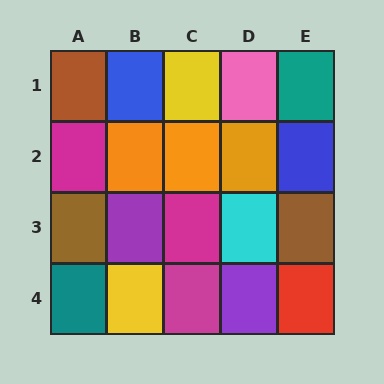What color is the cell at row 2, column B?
Orange.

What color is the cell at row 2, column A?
Magenta.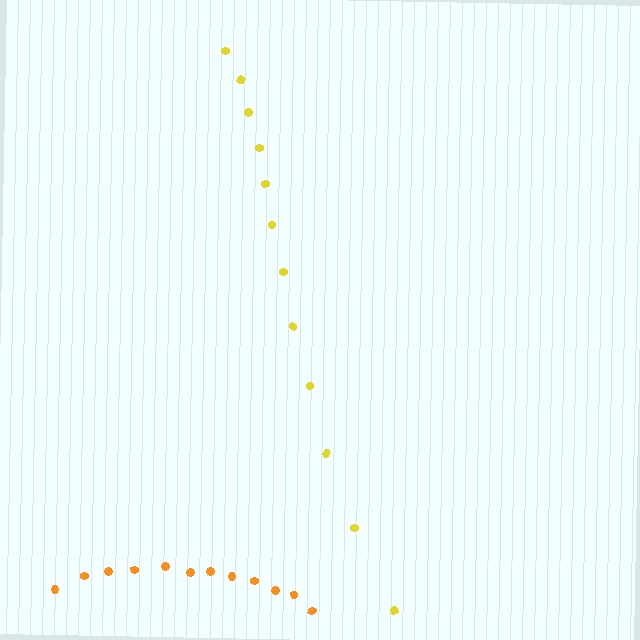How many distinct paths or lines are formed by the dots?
There are 2 distinct paths.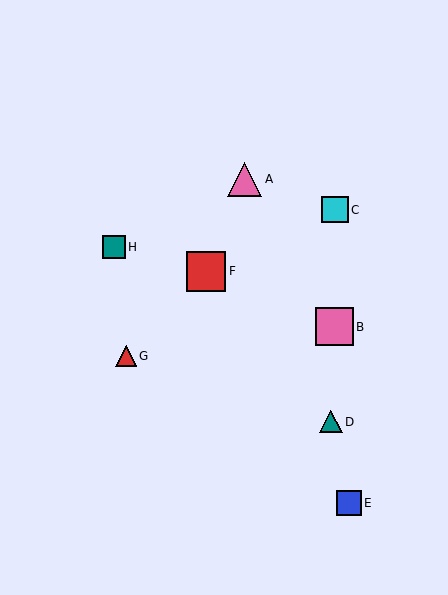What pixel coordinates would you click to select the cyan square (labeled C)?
Click at (335, 210) to select the cyan square C.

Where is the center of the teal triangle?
The center of the teal triangle is at (331, 422).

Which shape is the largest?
The red square (labeled F) is the largest.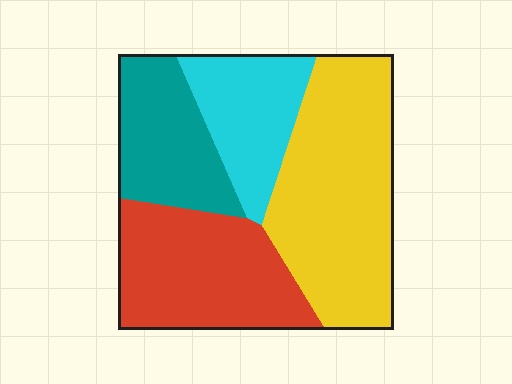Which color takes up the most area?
Yellow, at roughly 35%.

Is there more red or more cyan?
Red.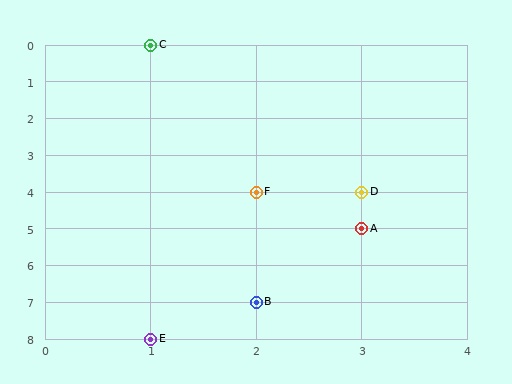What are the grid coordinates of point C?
Point C is at grid coordinates (1, 0).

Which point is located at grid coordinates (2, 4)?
Point F is at (2, 4).